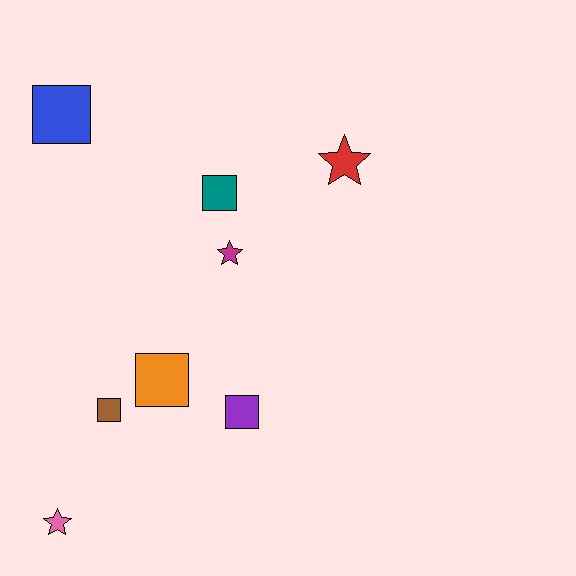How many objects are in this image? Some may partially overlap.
There are 8 objects.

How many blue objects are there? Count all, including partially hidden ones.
There is 1 blue object.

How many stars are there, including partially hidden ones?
There are 3 stars.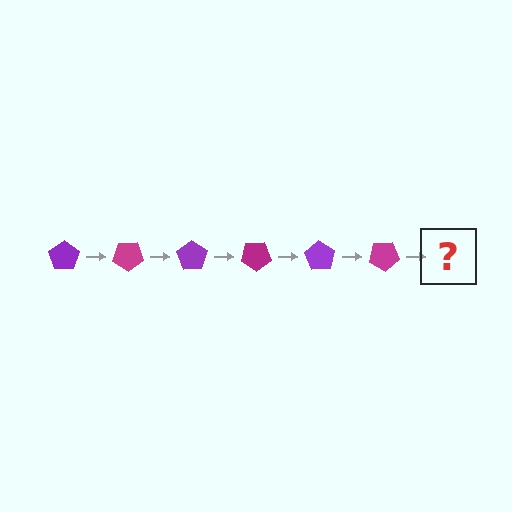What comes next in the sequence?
The next element should be a purple pentagon, rotated 210 degrees from the start.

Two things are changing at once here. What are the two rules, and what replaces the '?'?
The two rules are that it rotates 35 degrees each step and the color cycles through purple and magenta. The '?' should be a purple pentagon, rotated 210 degrees from the start.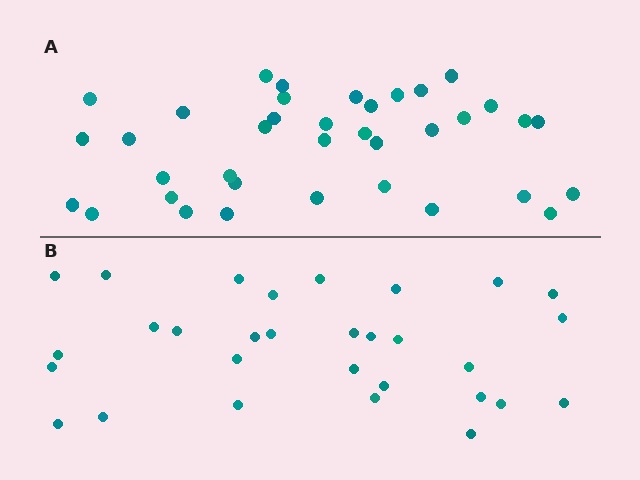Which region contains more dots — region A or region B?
Region A (the top region) has more dots.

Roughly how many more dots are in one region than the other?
Region A has roughly 8 or so more dots than region B.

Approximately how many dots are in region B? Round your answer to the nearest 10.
About 30 dots.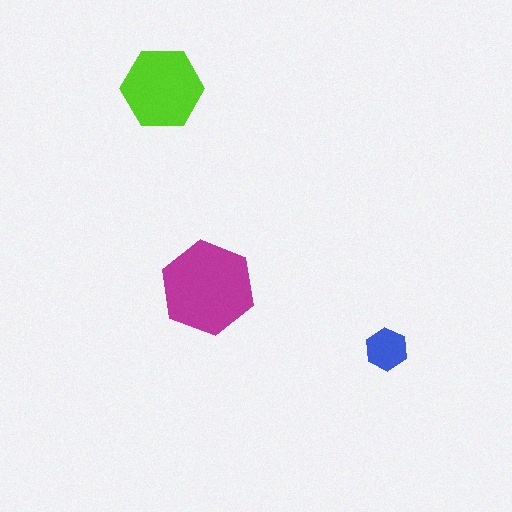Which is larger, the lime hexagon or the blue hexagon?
The lime one.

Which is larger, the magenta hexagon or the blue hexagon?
The magenta one.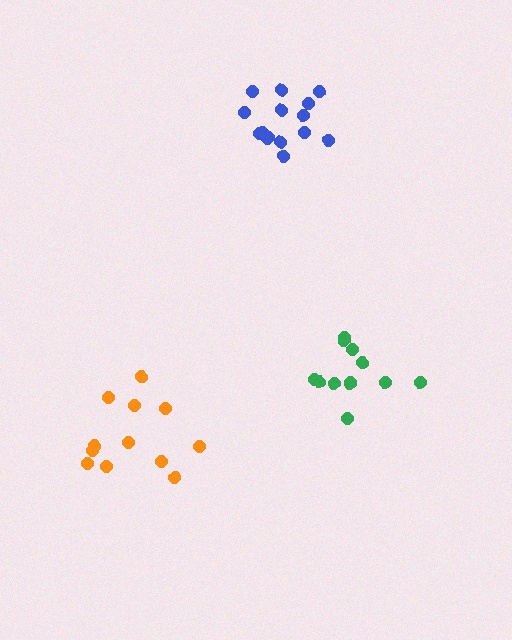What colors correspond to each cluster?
The clusters are colored: orange, blue, green.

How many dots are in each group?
Group 1: 12 dots, Group 2: 15 dots, Group 3: 12 dots (39 total).